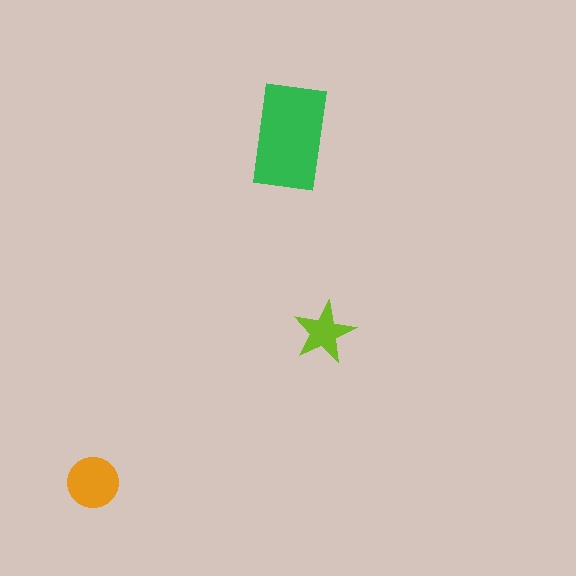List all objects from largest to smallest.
The green rectangle, the orange circle, the lime star.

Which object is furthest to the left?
The orange circle is leftmost.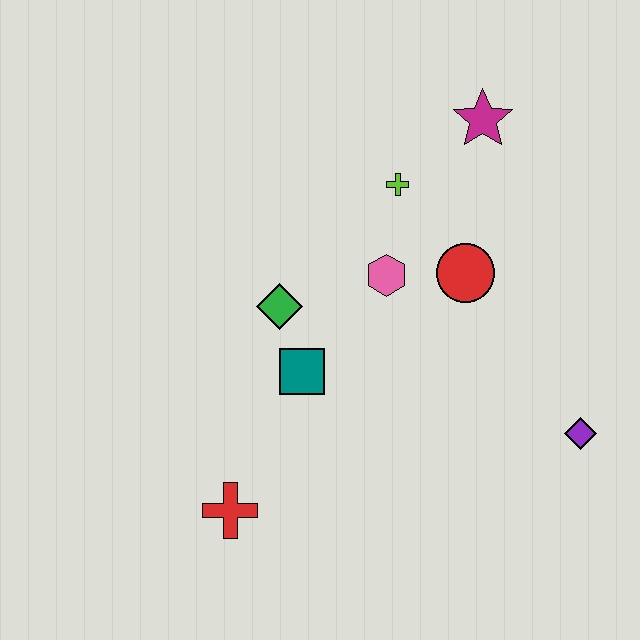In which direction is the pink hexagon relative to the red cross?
The pink hexagon is above the red cross.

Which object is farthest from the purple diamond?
The red cross is farthest from the purple diamond.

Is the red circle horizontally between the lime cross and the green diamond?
No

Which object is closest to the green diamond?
The teal square is closest to the green diamond.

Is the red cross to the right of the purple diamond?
No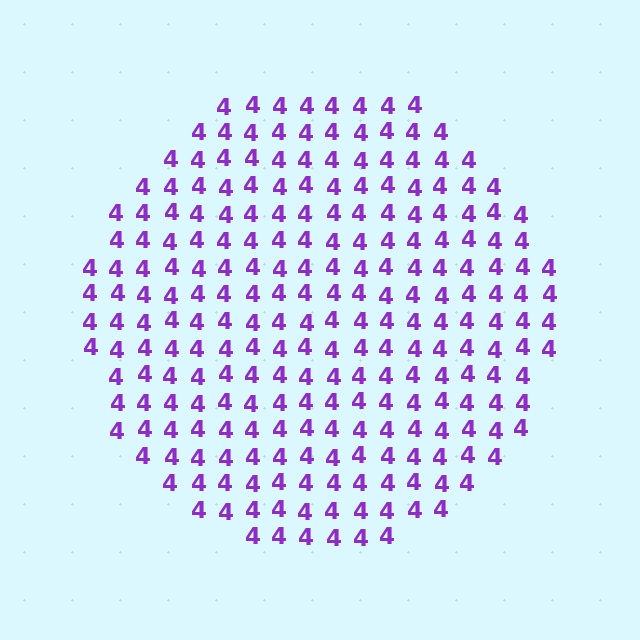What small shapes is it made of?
It is made of small digit 4's.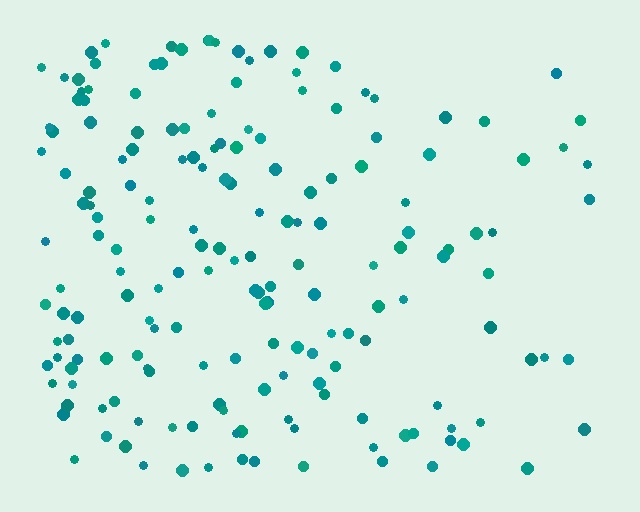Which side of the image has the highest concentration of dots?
The left.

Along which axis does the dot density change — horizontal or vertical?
Horizontal.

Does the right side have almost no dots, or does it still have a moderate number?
Still a moderate number, just noticeably fewer than the left.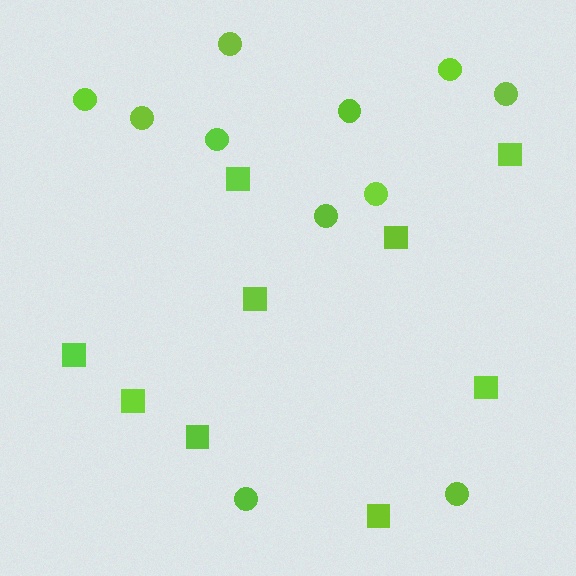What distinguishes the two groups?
There are 2 groups: one group of squares (9) and one group of circles (11).